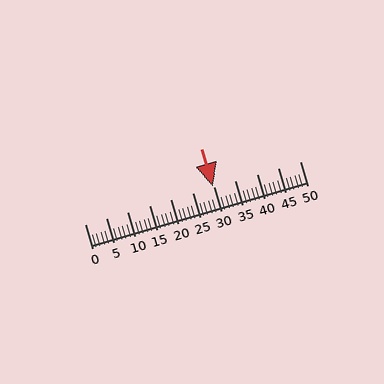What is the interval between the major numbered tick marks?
The major tick marks are spaced 5 units apart.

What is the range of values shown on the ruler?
The ruler shows values from 0 to 50.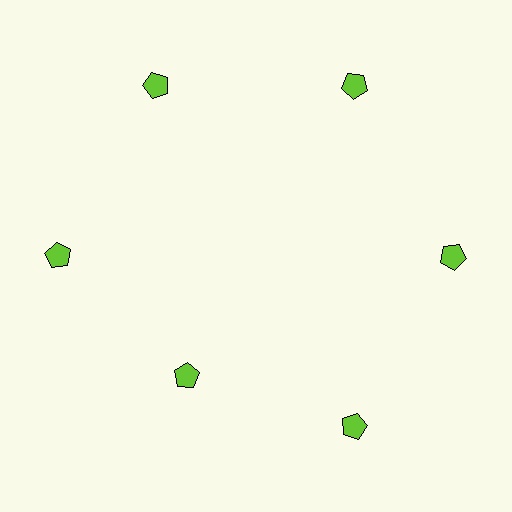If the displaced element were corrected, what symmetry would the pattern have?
It would have 6-fold rotational symmetry — the pattern would map onto itself every 60 degrees.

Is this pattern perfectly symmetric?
No. The 6 lime pentagons are arranged in a ring, but one element near the 7 o'clock position is pulled inward toward the center, breaking the 6-fold rotational symmetry.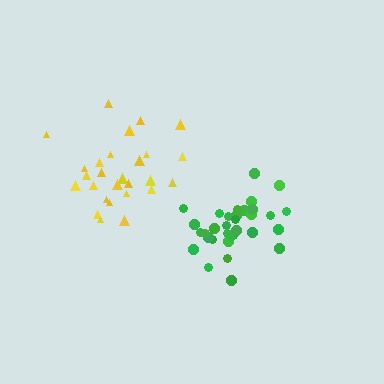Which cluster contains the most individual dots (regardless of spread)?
Green (33).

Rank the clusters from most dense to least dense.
green, yellow.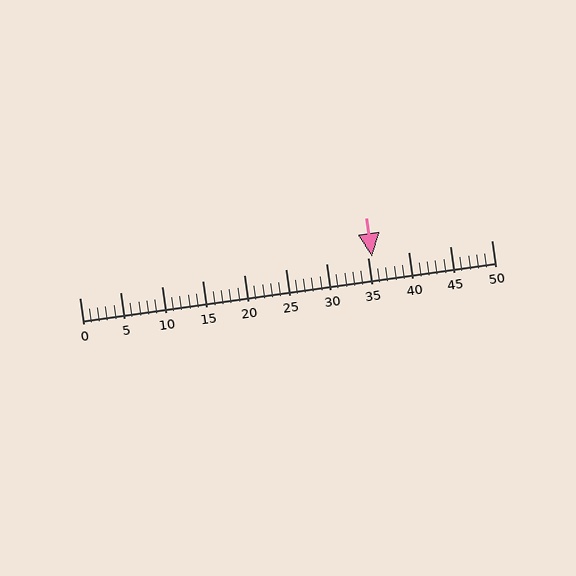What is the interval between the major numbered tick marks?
The major tick marks are spaced 5 units apart.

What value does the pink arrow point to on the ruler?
The pink arrow points to approximately 36.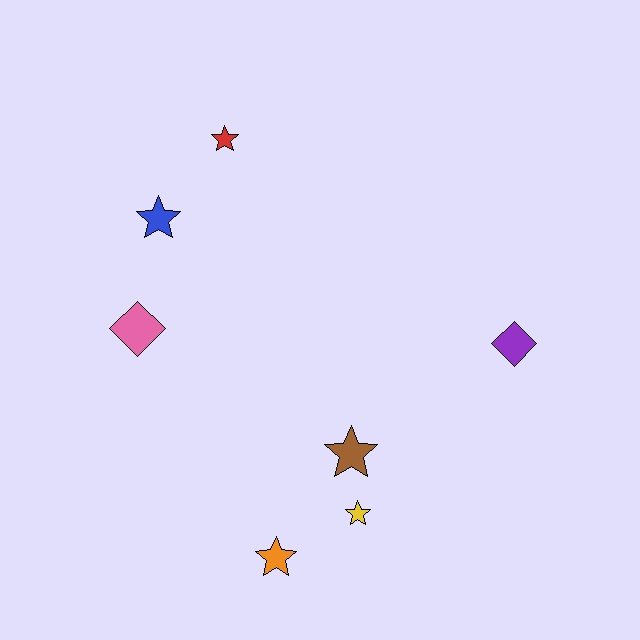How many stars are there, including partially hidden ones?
There are 5 stars.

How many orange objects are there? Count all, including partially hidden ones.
There is 1 orange object.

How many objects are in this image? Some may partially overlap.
There are 7 objects.